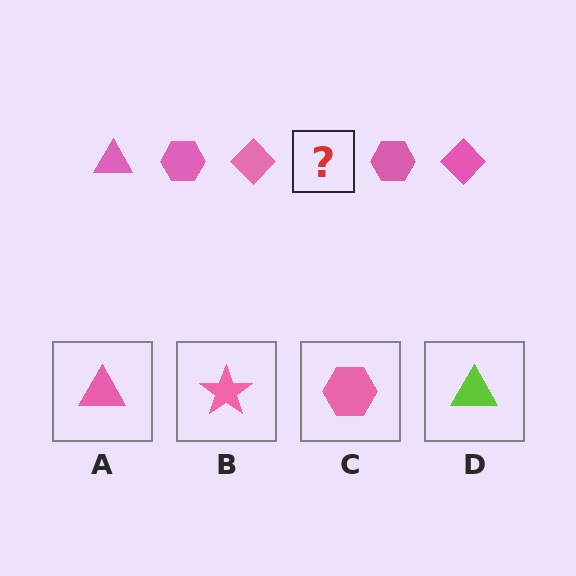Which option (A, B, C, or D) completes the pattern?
A.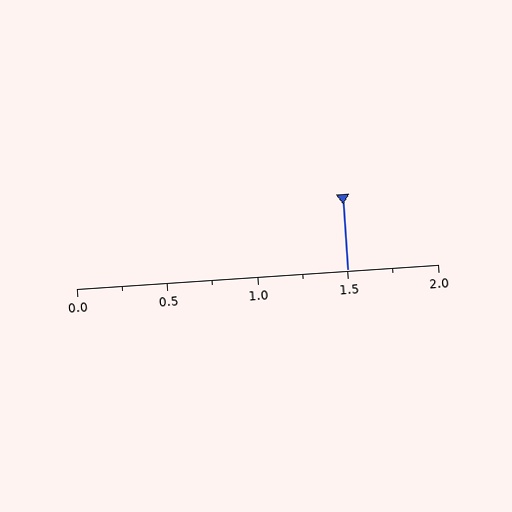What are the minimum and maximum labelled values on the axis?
The axis runs from 0.0 to 2.0.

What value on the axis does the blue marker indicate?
The marker indicates approximately 1.5.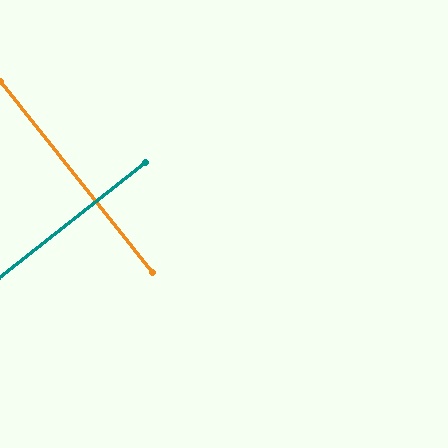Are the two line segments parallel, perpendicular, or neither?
Perpendicular — they meet at approximately 90°.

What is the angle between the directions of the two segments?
Approximately 90 degrees.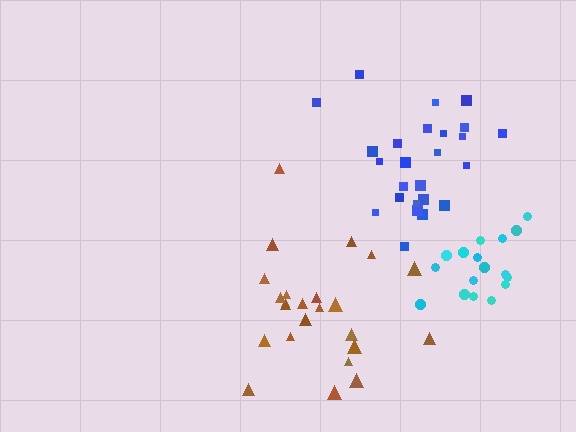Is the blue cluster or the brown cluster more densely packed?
Blue.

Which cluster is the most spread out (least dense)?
Brown.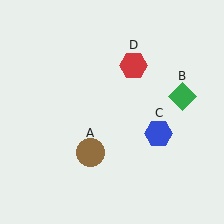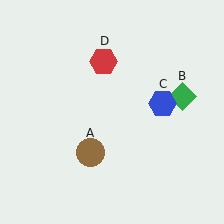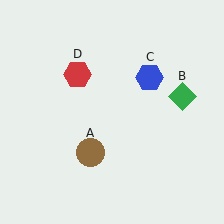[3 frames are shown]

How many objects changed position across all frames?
2 objects changed position: blue hexagon (object C), red hexagon (object D).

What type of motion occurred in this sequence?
The blue hexagon (object C), red hexagon (object D) rotated counterclockwise around the center of the scene.